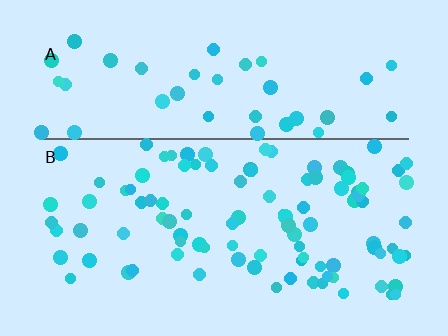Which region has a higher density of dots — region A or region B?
B (the bottom).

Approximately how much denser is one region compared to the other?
Approximately 2.2× — region B over region A.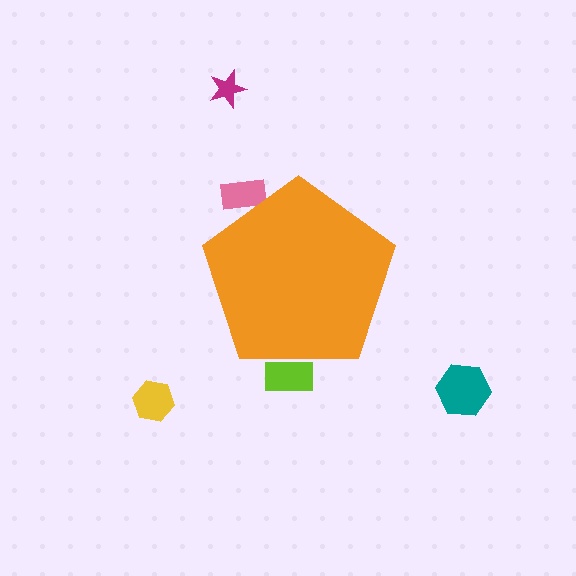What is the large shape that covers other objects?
An orange pentagon.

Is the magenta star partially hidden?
No, the magenta star is fully visible.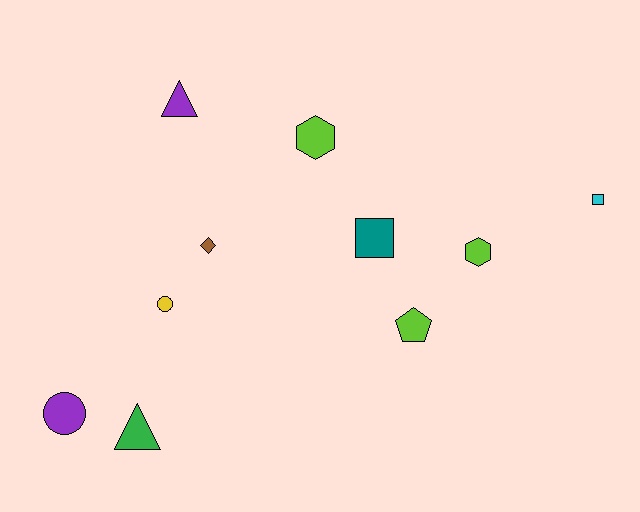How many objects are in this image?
There are 10 objects.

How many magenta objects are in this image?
There are no magenta objects.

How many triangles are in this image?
There are 2 triangles.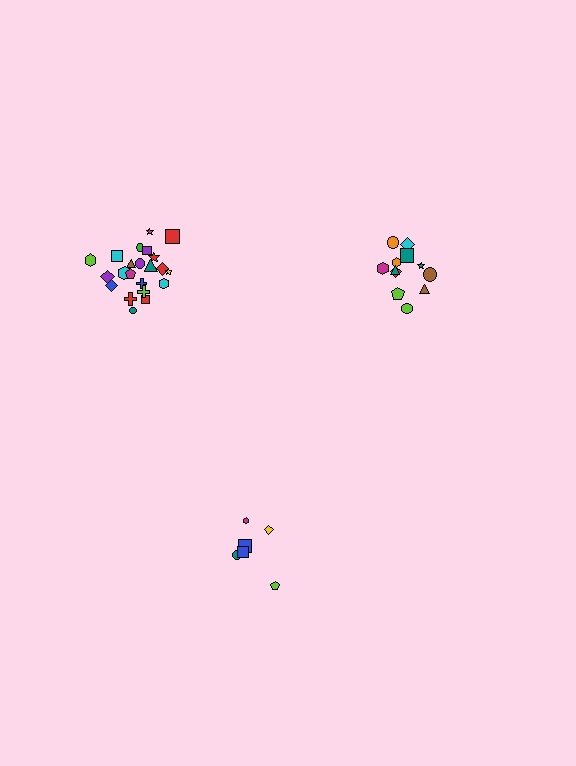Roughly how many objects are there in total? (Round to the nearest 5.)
Roughly 40 objects in total.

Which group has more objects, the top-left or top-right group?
The top-left group.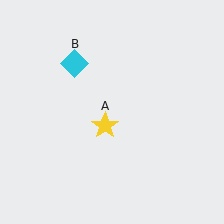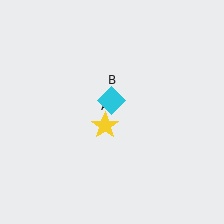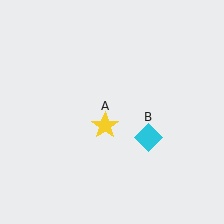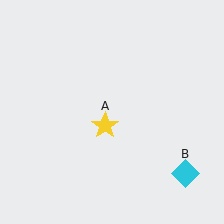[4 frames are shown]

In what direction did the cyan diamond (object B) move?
The cyan diamond (object B) moved down and to the right.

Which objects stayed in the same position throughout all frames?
Yellow star (object A) remained stationary.